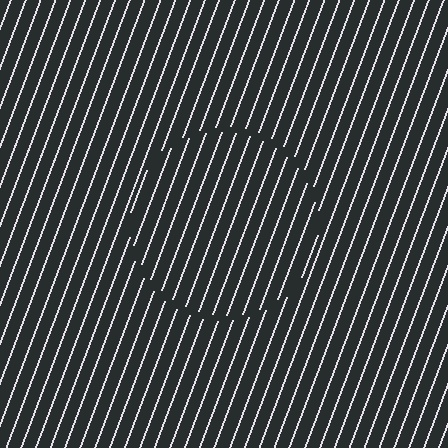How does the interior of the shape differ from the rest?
The interior of the shape contains the same grating, shifted by half a period — the contour is defined by the phase discontinuity where line-ends from the inner and outer gratings abut.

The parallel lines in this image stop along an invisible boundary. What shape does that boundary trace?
An illusory circle. The interior of the shape contains the same grating, shifted by half a period — the contour is defined by the phase discontinuity where line-ends from the inner and outer gratings abut.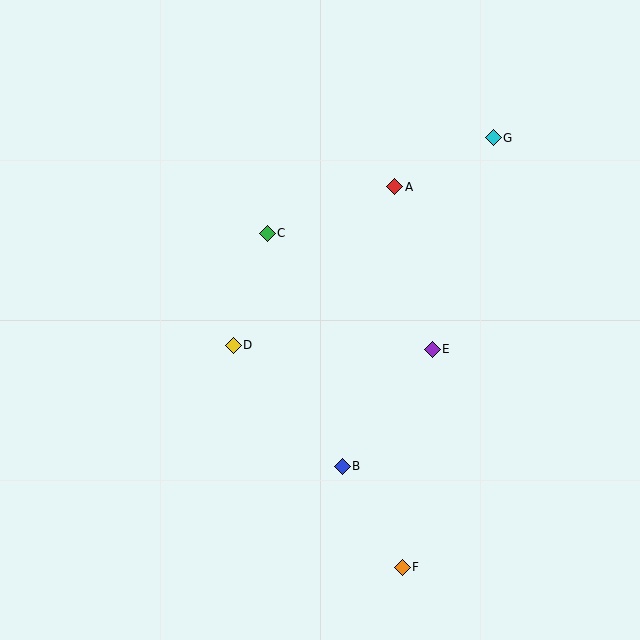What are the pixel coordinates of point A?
Point A is at (395, 187).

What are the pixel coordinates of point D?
Point D is at (233, 345).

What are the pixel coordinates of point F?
Point F is at (402, 567).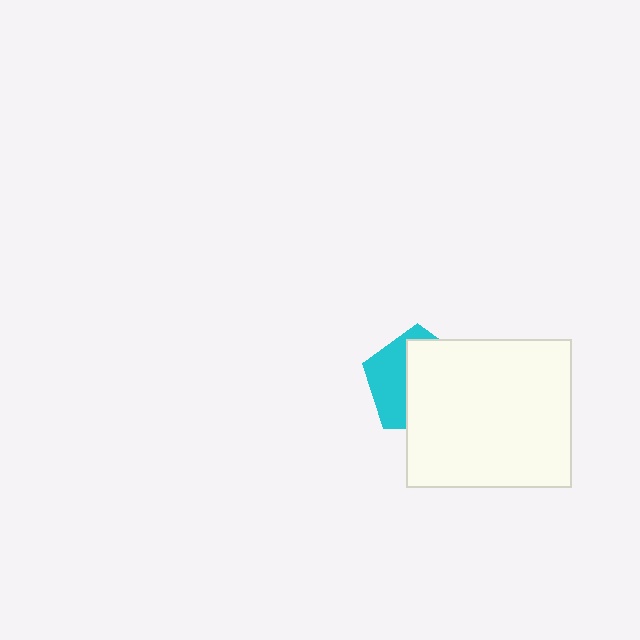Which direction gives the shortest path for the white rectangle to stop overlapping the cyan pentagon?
Moving right gives the shortest separation.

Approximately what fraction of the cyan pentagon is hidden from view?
Roughly 61% of the cyan pentagon is hidden behind the white rectangle.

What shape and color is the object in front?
The object in front is a white rectangle.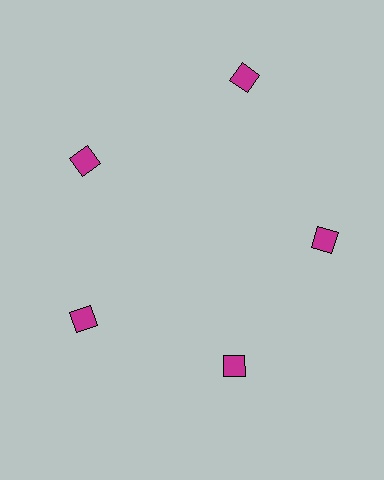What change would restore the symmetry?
The symmetry would be restored by moving it inward, back onto the ring so that all 5 squares sit at equal angles and equal distance from the center.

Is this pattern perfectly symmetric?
No. The 5 magenta squares are arranged in a ring, but one element near the 1 o'clock position is pushed outward from the center, breaking the 5-fold rotational symmetry.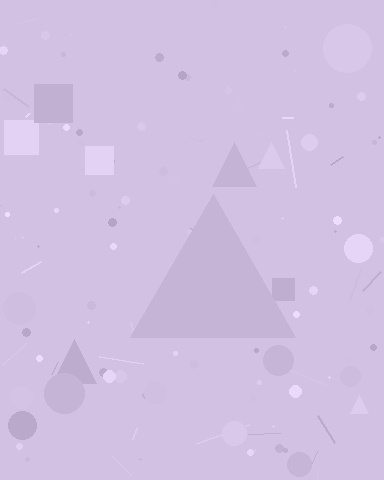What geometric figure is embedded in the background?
A triangle is embedded in the background.